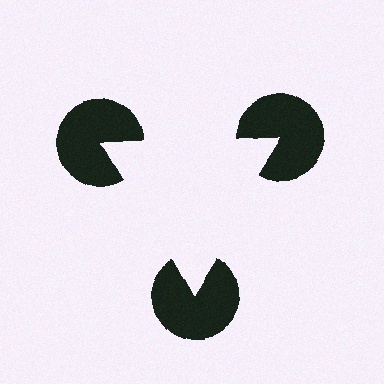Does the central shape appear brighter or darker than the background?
It typically appears slightly brighter than the background, even though no actual brightness change is drawn.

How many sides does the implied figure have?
3 sides.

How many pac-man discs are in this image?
There are 3 — one at each vertex of the illusory triangle.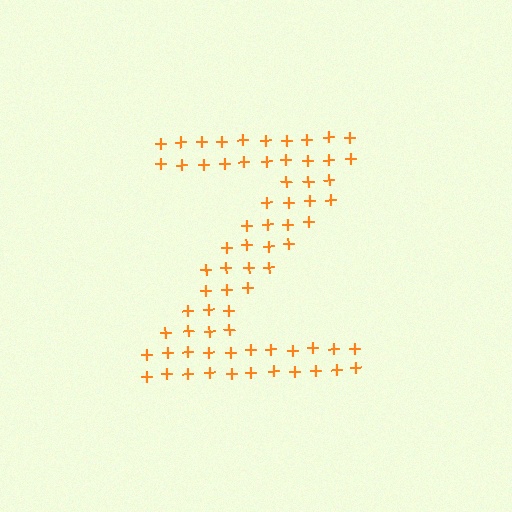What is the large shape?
The large shape is the letter Z.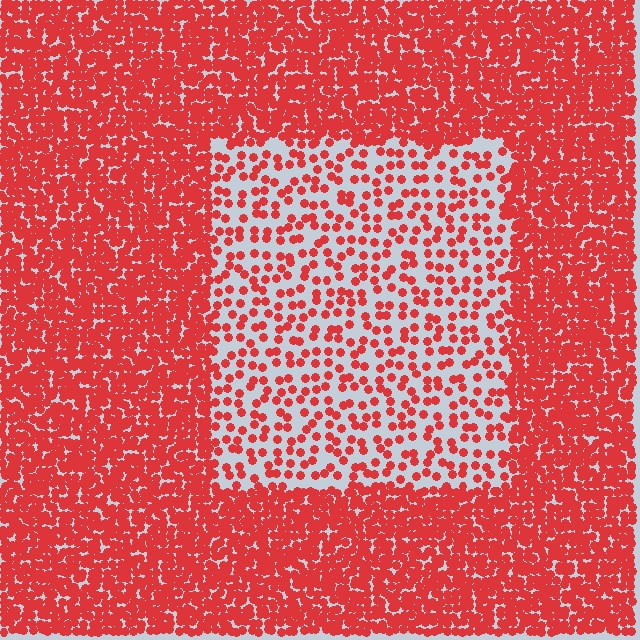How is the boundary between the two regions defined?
The boundary is defined by a change in element density (approximately 2.9x ratio). All elements are the same color, size, and shape.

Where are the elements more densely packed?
The elements are more densely packed outside the rectangle boundary.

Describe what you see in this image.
The image contains small red elements arranged at two different densities. A rectangle-shaped region is visible where the elements are less densely packed than the surrounding area.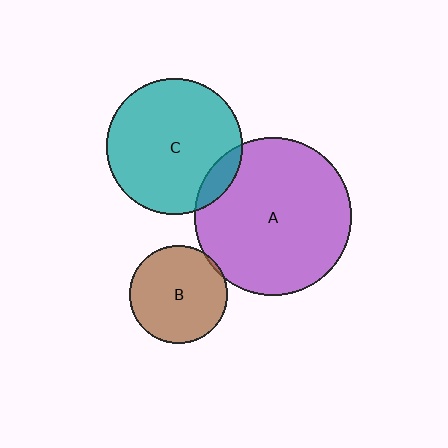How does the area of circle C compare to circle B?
Approximately 1.9 times.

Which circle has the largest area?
Circle A (purple).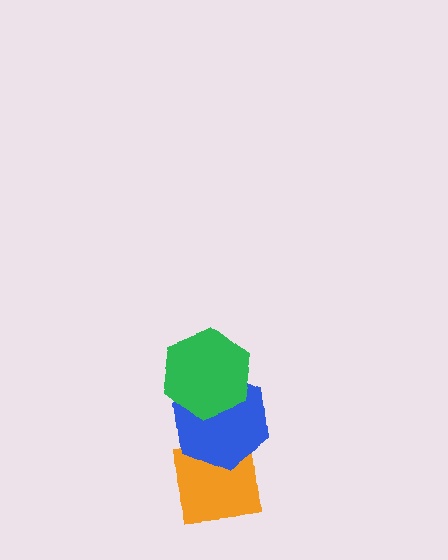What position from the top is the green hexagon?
The green hexagon is 1st from the top.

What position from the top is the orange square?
The orange square is 3rd from the top.